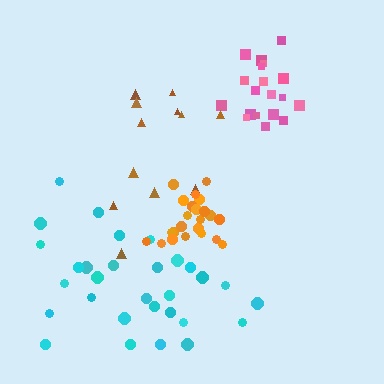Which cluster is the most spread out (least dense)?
Brown.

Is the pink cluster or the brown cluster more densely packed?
Pink.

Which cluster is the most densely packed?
Orange.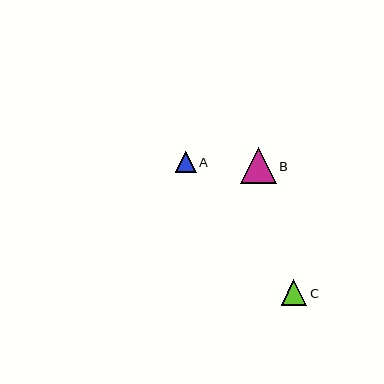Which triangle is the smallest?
Triangle A is the smallest with a size of approximately 20 pixels.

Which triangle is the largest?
Triangle B is the largest with a size of approximately 35 pixels.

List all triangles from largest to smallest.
From largest to smallest: B, C, A.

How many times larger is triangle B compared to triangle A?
Triangle B is approximately 1.8 times the size of triangle A.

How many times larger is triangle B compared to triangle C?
Triangle B is approximately 1.4 times the size of triangle C.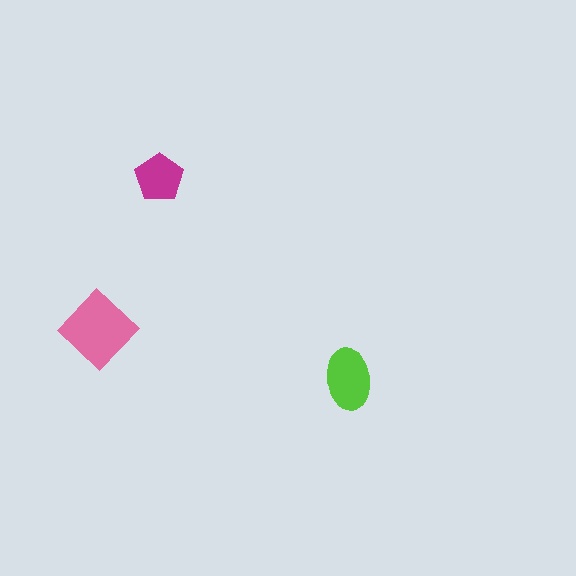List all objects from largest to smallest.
The pink diamond, the lime ellipse, the magenta pentagon.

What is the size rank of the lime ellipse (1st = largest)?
2nd.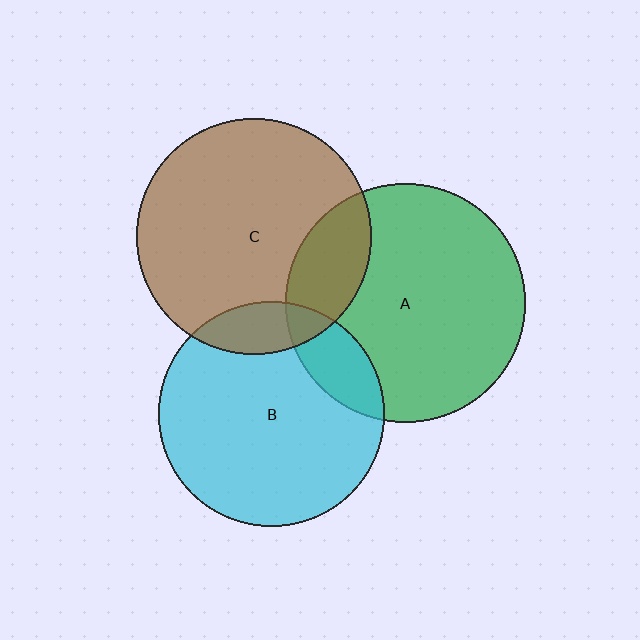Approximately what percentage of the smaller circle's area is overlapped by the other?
Approximately 15%.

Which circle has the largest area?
Circle A (green).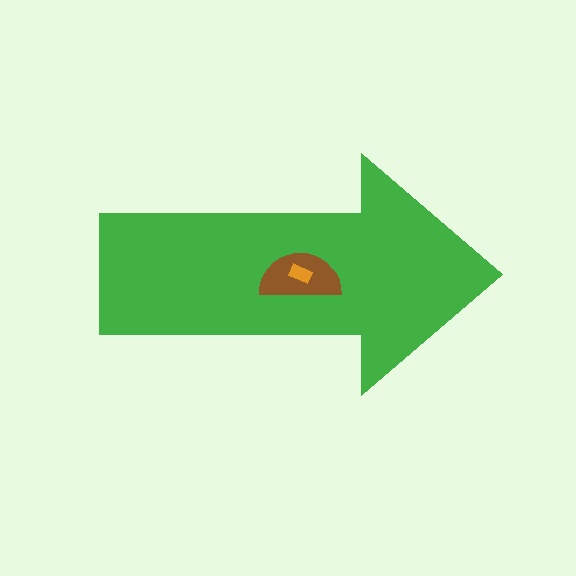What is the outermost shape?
The green arrow.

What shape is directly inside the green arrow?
The brown semicircle.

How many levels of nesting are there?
3.